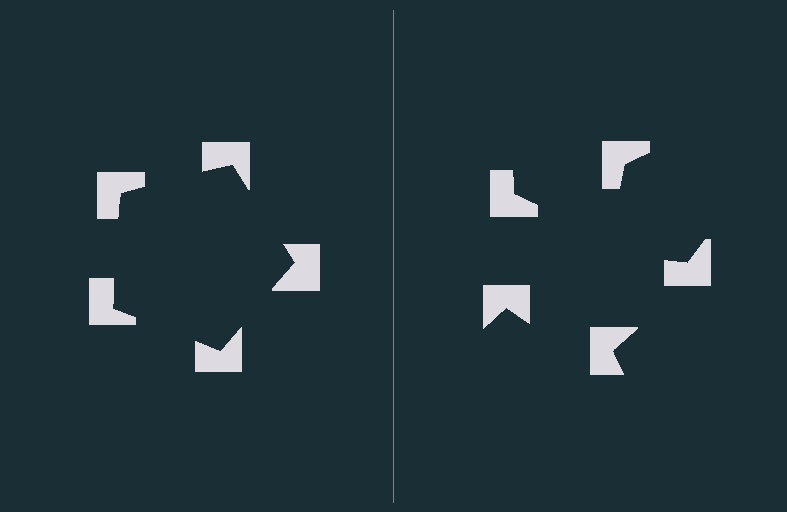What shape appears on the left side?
An illusory pentagon.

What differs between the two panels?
The notched squares are positioned identically on both sides; only the wedge orientations differ. On the left they align to a pentagon; on the right they are misaligned.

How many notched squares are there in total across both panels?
10 — 5 on each side.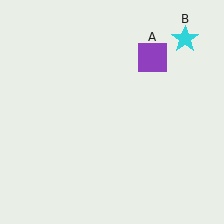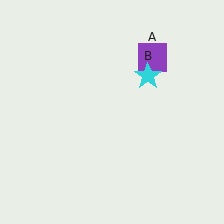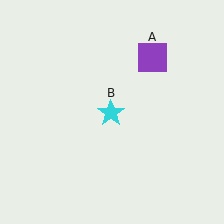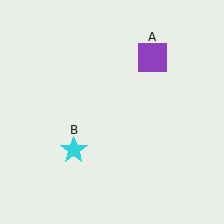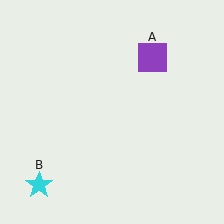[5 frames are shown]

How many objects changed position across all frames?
1 object changed position: cyan star (object B).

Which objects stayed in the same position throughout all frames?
Purple square (object A) remained stationary.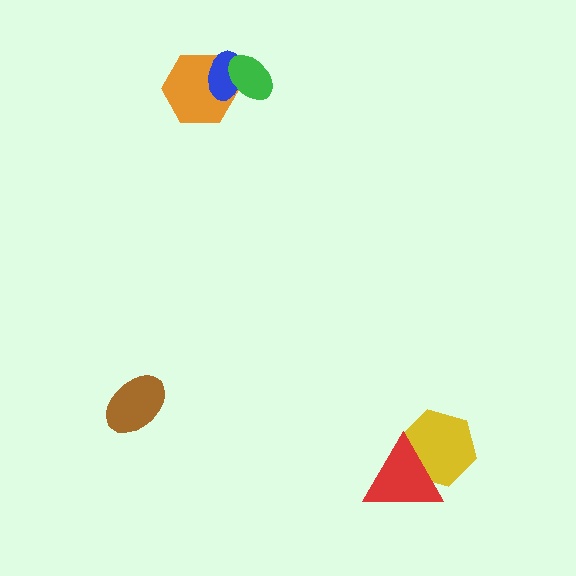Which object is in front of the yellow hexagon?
The red triangle is in front of the yellow hexagon.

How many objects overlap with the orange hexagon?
2 objects overlap with the orange hexagon.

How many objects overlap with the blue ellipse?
2 objects overlap with the blue ellipse.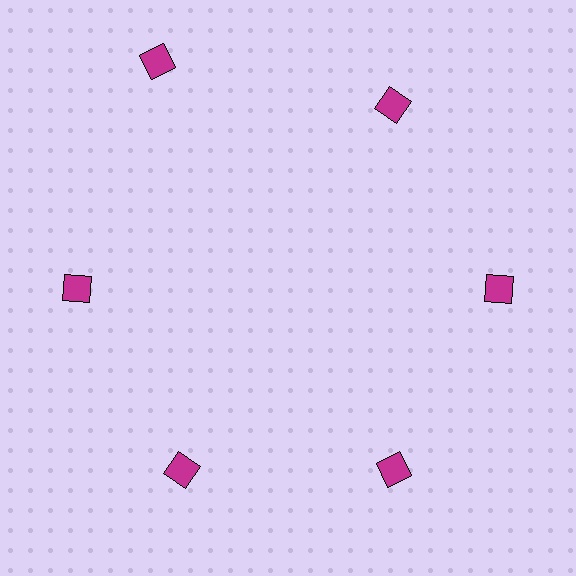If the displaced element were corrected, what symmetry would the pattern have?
It would have 6-fold rotational symmetry — the pattern would map onto itself every 60 degrees.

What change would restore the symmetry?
The symmetry would be restored by moving it inward, back onto the ring so that all 6 squares sit at equal angles and equal distance from the center.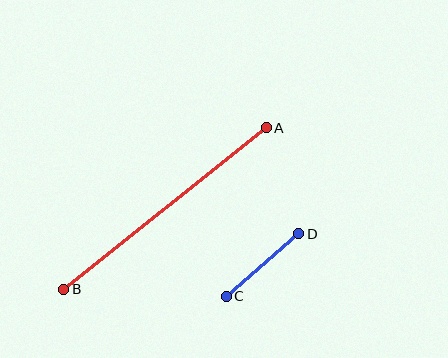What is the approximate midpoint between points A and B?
The midpoint is at approximately (165, 209) pixels.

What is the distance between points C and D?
The distance is approximately 96 pixels.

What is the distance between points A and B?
The distance is approximately 259 pixels.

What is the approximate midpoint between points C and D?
The midpoint is at approximately (263, 265) pixels.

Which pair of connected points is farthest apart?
Points A and B are farthest apart.